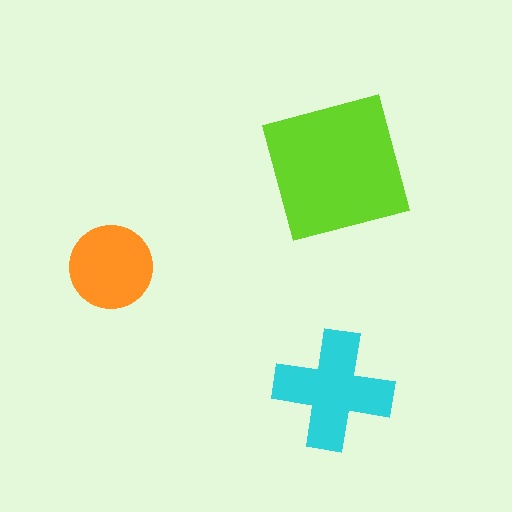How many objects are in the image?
There are 3 objects in the image.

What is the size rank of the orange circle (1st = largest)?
3rd.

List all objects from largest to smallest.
The lime square, the cyan cross, the orange circle.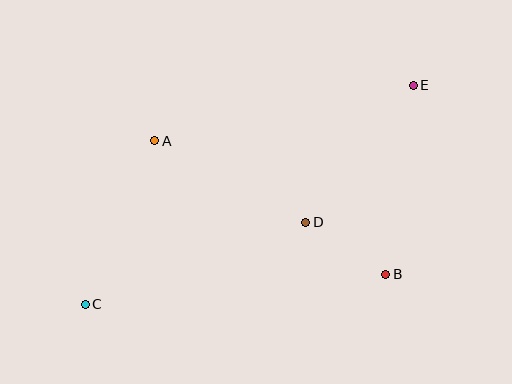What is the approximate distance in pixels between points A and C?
The distance between A and C is approximately 178 pixels.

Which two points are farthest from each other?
Points C and E are farthest from each other.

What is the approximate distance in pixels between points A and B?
The distance between A and B is approximately 267 pixels.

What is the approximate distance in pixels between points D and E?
The distance between D and E is approximately 174 pixels.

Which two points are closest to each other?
Points B and D are closest to each other.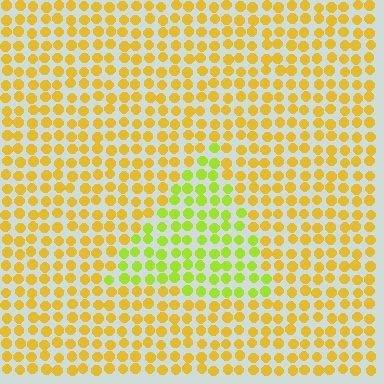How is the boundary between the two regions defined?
The boundary is defined purely by a slight shift in hue (about 36 degrees). Spacing, size, and orientation are identical on both sides.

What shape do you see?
I see a triangle.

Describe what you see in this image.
The image is filled with small yellow elements in a uniform arrangement. A triangle-shaped region is visible where the elements are tinted to a slightly different hue, forming a subtle color boundary.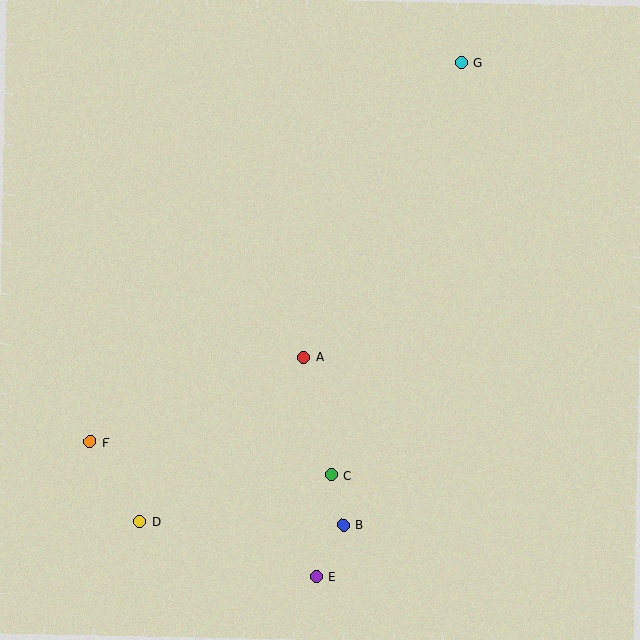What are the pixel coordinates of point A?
Point A is at (304, 357).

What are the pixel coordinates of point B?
Point B is at (343, 525).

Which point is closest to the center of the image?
Point A at (304, 357) is closest to the center.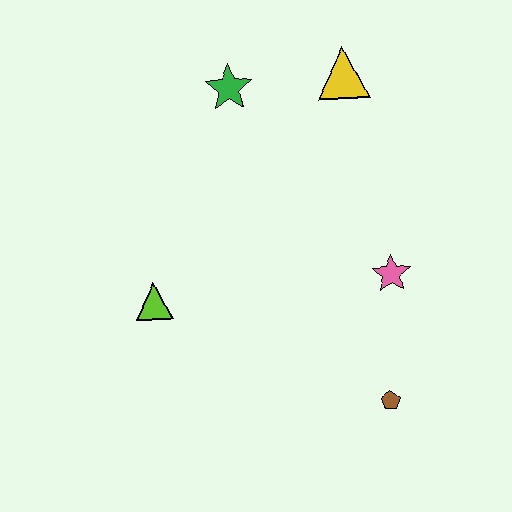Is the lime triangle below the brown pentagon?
No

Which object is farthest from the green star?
The brown pentagon is farthest from the green star.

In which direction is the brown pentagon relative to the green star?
The brown pentagon is below the green star.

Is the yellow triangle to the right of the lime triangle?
Yes